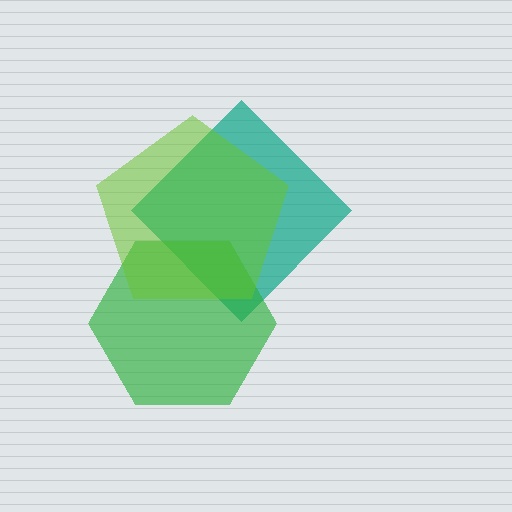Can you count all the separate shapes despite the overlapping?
Yes, there are 3 separate shapes.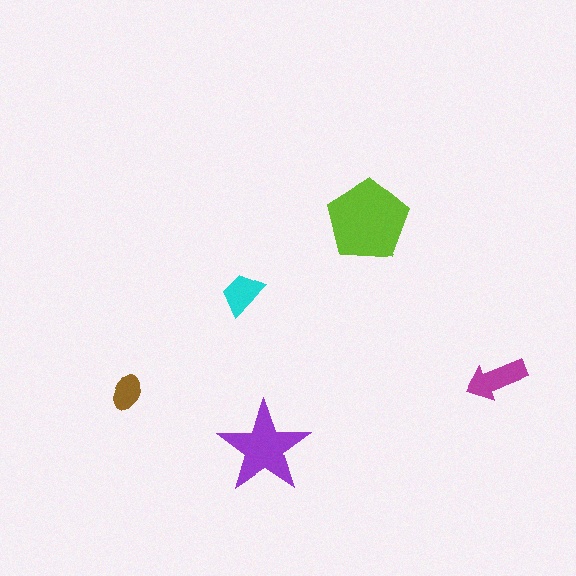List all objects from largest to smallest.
The lime pentagon, the purple star, the magenta arrow, the cyan trapezoid, the brown ellipse.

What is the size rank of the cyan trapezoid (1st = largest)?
4th.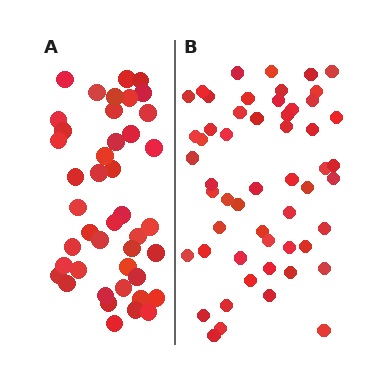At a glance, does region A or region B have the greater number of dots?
Region B (the right region) has more dots.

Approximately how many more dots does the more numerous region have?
Region B has roughly 12 or so more dots than region A.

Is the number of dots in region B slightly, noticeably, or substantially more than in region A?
Region B has noticeably more, but not dramatically so. The ratio is roughly 1.3 to 1.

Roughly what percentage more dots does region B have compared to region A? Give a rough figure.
About 25% more.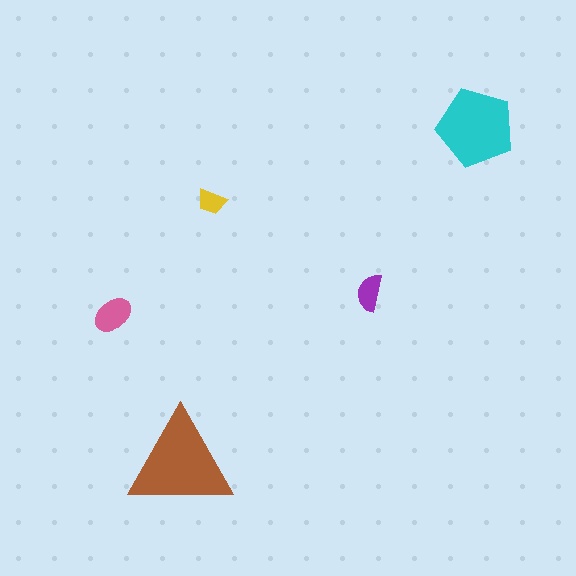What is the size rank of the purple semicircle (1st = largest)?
4th.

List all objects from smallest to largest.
The yellow trapezoid, the purple semicircle, the pink ellipse, the cyan pentagon, the brown triangle.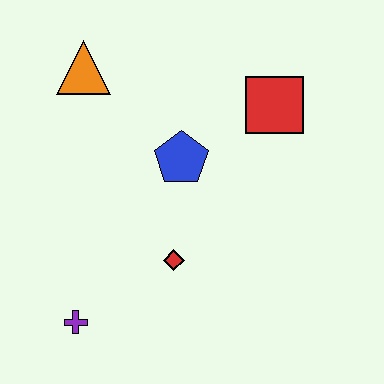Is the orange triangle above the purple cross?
Yes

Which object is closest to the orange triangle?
The blue pentagon is closest to the orange triangle.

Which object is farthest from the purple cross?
The red square is farthest from the purple cross.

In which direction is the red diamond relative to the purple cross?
The red diamond is to the right of the purple cross.